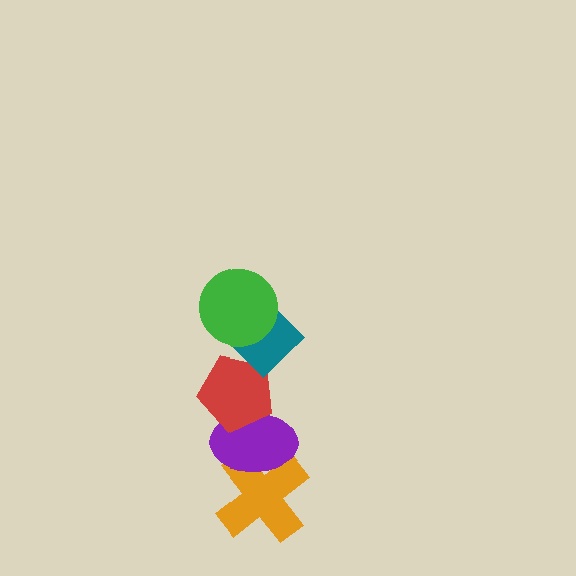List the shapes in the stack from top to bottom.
From top to bottom: the green circle, the teal diamond, the red pentagon, the purple ellipse, the orange cross.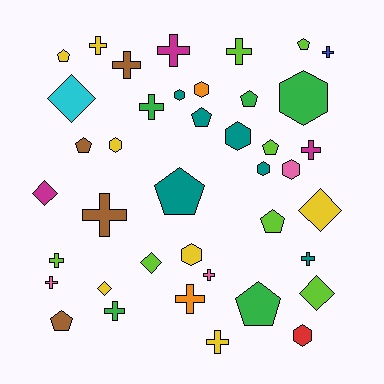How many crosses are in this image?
There are 15 crosses.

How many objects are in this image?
There are 40 objects.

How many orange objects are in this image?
There are 2 orange objects.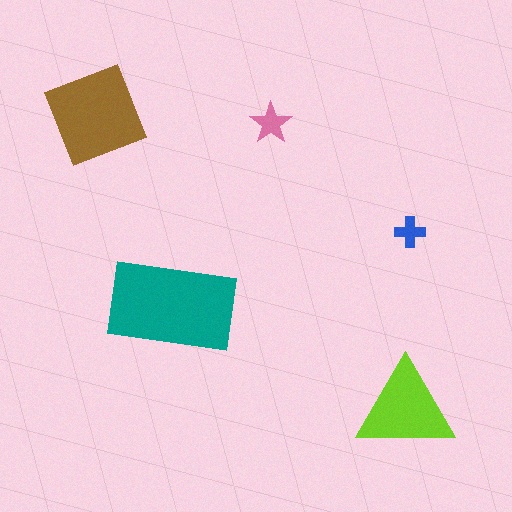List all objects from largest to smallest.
The teal rectangle, the brown square, the lime triangle, the pink star, the blue cross.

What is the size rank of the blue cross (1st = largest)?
5th.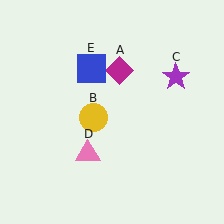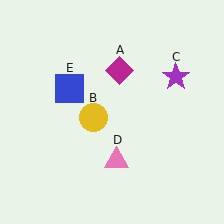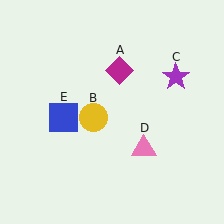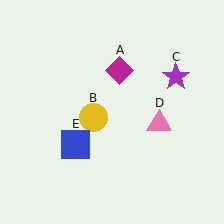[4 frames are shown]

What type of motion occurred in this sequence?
The pink triangle (object D), blue square (object E) rotated counterclockwise around the center of the scene.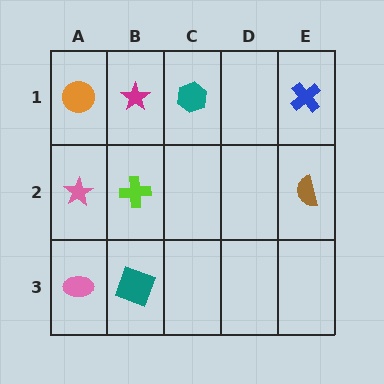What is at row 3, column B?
A teal square.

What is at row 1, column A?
An orange circle.